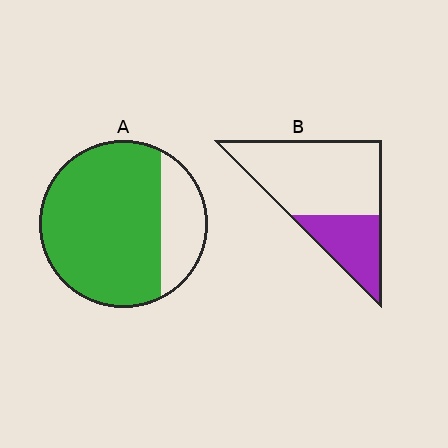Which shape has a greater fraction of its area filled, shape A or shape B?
Shape A.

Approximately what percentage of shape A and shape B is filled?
A is approximately 75% and B is approximately 30%.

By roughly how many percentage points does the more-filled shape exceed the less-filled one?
By roughly 45 percentage points (A over B).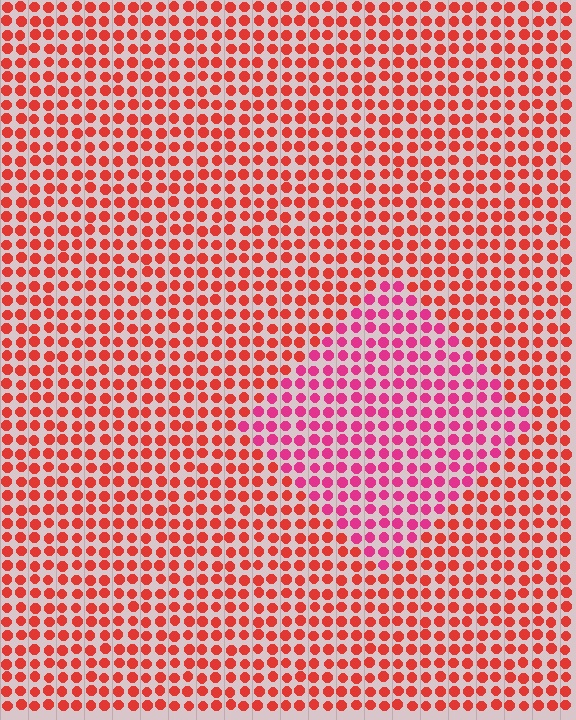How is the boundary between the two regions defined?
The boundary is defined purely by a slight shift in hue (about 33 degrees). Spacing, size, and orientation are identical on both sides.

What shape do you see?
I see a diamond.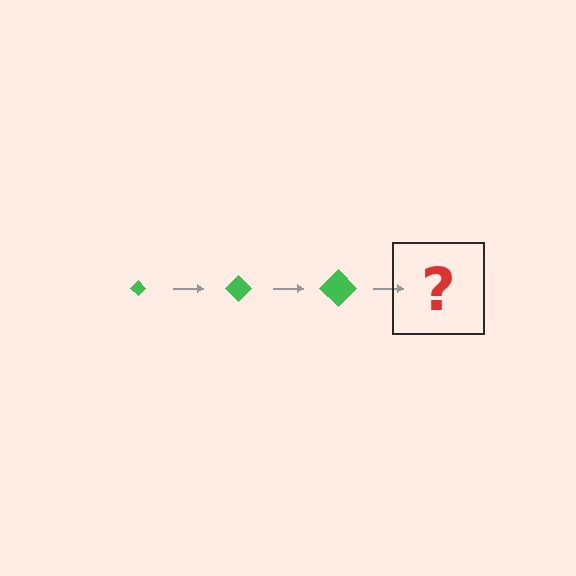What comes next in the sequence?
The next element should be a green diamond, larger than the previous one.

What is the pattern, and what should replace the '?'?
The pattern is that the diamond gets progressively larger each step. The '?' should be a green diamond, larger than the previous one.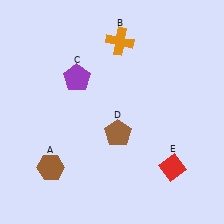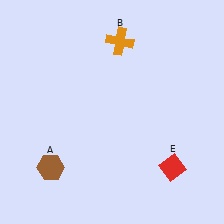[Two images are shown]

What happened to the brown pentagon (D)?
The brown pentagon (D) was removed in Image 2. It was in the bottom-right area of Image 1.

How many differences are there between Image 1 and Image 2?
There are 2 differences between the two images.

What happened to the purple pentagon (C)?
The purple pentagon (C) was removed in Image 2. It was in the top-left area of Image 1.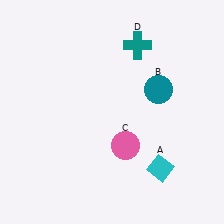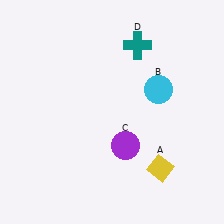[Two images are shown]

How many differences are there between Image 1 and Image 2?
There are 3 differences between the two images.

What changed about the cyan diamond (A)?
In Image 1, A is cyan. In Image 2, it changed to yellow.